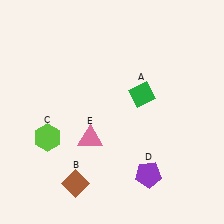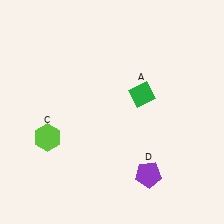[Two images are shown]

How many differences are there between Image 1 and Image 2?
There are 2 differences between the two images.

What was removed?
The pink triangle (E), the brown diamond (B) were removed in Image 2.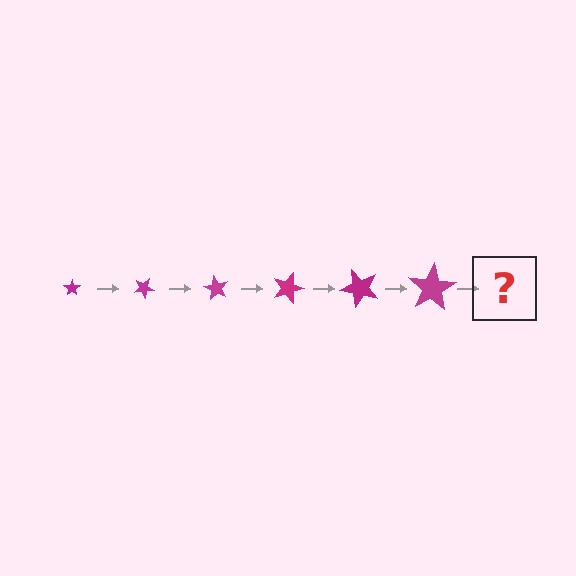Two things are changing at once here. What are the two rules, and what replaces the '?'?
The two rules are that the star grows larger each step and it rotates 30 degrees each step. The '?' should be a star, larger than the previous one and rotated 180 degrees from the start.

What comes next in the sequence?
The next element should be a star, larger than the previous one and rotated 180 degrees from the start.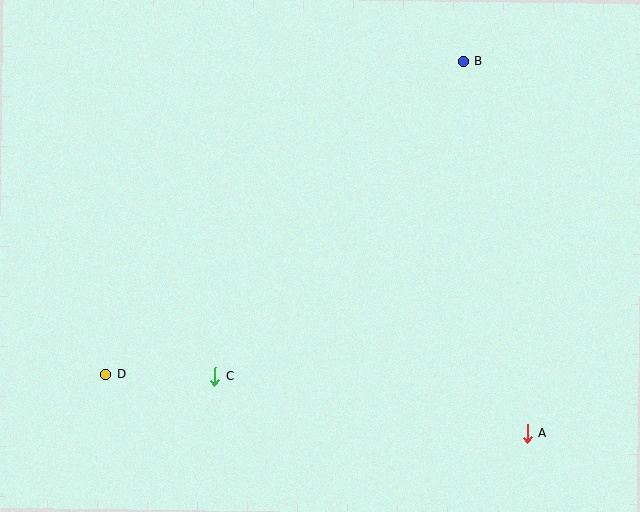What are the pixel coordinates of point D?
Point D is at (106, 374).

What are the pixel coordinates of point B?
Point B is at (463, 61).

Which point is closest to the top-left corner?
Point D is closest to the top-left corner.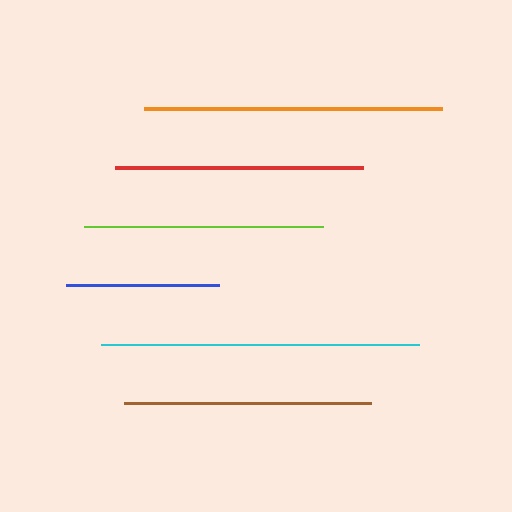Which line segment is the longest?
The cyan line is the longest at approximately 318 pixels.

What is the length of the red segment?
The red segment is approximately 248 pixels long.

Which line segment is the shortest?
The blue line is the shortest at approximately 154 pixels.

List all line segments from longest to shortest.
From longest to shortest: cyan, orange, red, brown, lime, blue.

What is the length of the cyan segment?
The cyan segment is approximately 318 pixels long.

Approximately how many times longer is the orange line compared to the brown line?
The orange line is approximately 1.2 times the length of the brown line.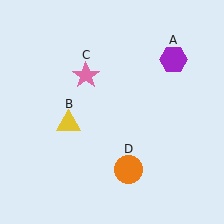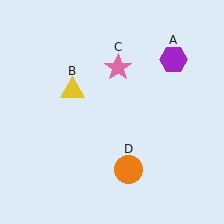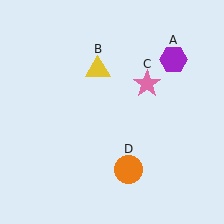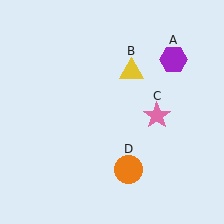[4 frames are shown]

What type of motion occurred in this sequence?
The yellow triangle (object B), pink star (object C) rotated clockwise around the center of the scene.